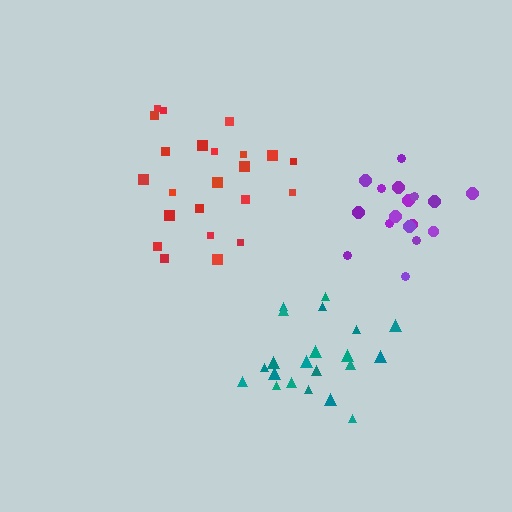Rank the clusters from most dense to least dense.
purple, teal, red.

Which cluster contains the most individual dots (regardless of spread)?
Red (23).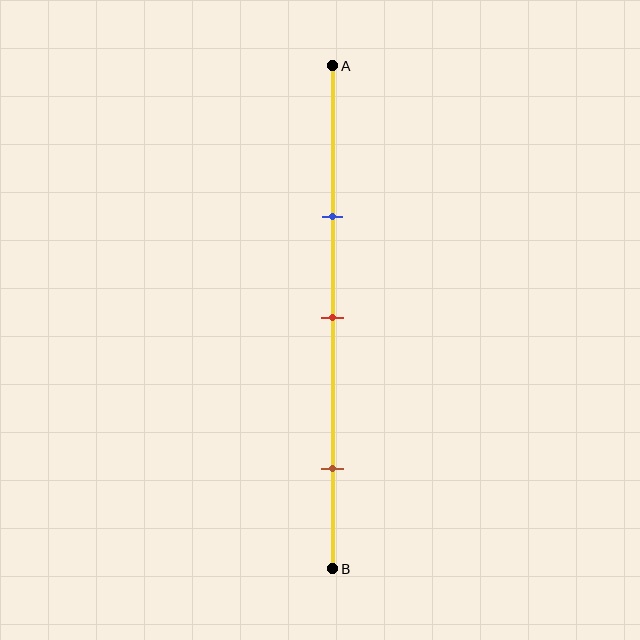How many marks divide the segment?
There are 3 marks dividing the segment.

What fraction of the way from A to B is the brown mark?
The brown mark is approximately 80% (0.8) of the way from A to B.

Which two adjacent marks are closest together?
The blue and red marks are the closest adjacent pair.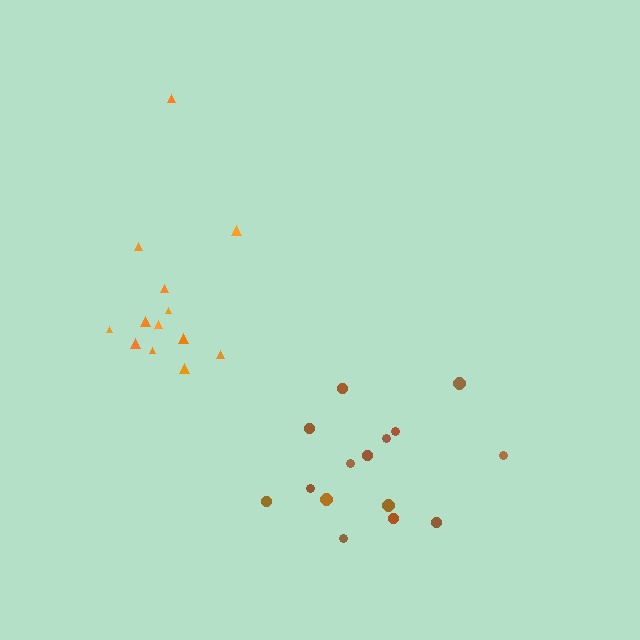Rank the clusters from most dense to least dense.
brown, orange.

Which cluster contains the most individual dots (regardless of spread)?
Brown (15).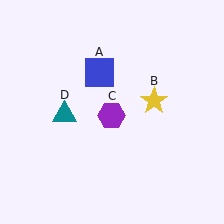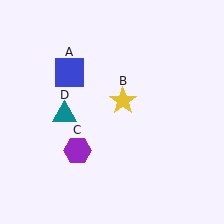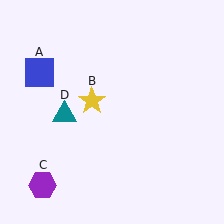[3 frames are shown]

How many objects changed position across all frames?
3 objects changed position: blue square (object A), yellow star (object B), purple hexagon (object C).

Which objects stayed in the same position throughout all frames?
Teal triangle (object D) remained stationary.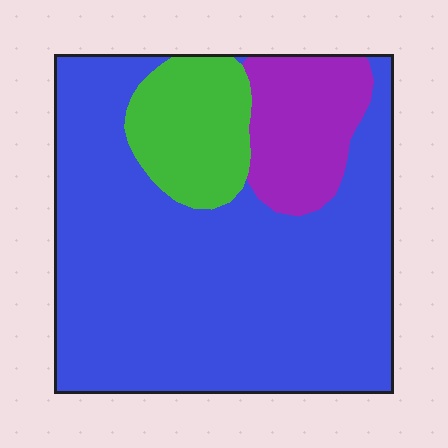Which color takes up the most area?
Blue, at roughly 70%.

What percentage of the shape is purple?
Purple covers around 15% of the shape.